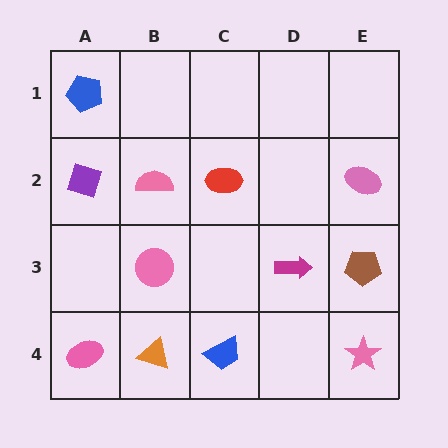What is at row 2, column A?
A purple diamond.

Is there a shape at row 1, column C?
No, that cell is empty.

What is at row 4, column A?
A pink ellipse.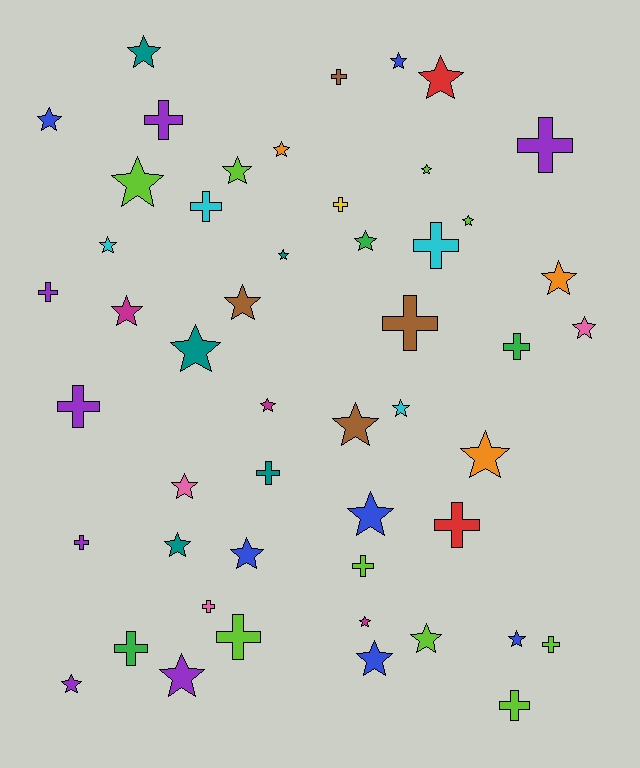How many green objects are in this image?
There are 3 green objects.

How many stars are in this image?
There are 31 stars.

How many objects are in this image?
There are 50 objects.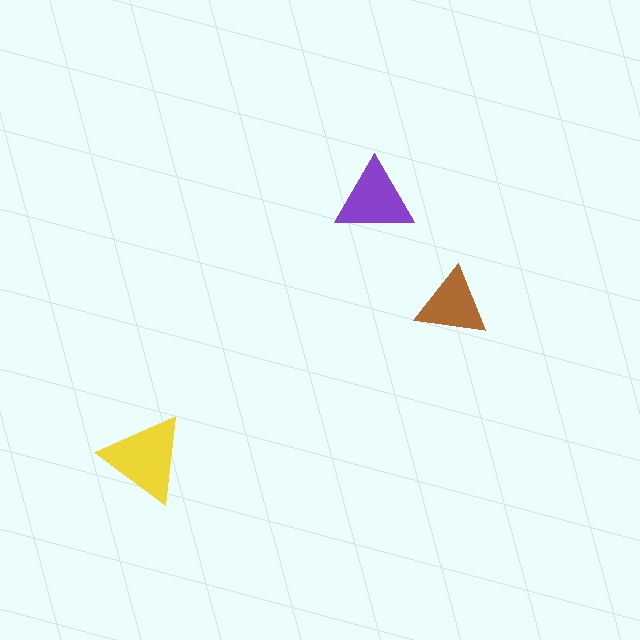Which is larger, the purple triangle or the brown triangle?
The purple one.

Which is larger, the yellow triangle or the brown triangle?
The yellow one.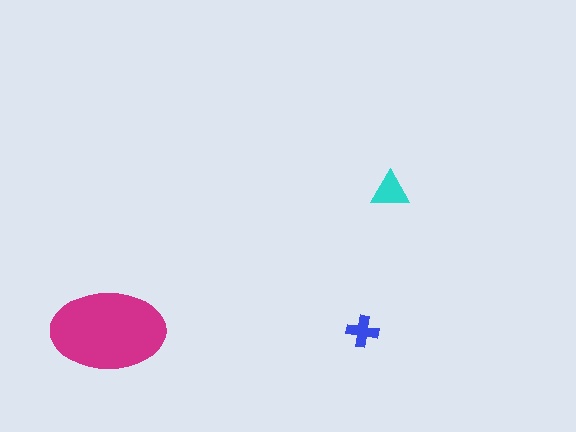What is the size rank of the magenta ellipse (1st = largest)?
1st.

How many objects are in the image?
There are 3 objects in the image.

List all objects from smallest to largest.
The blue cross, the cyan triangle, the magenta ellipse.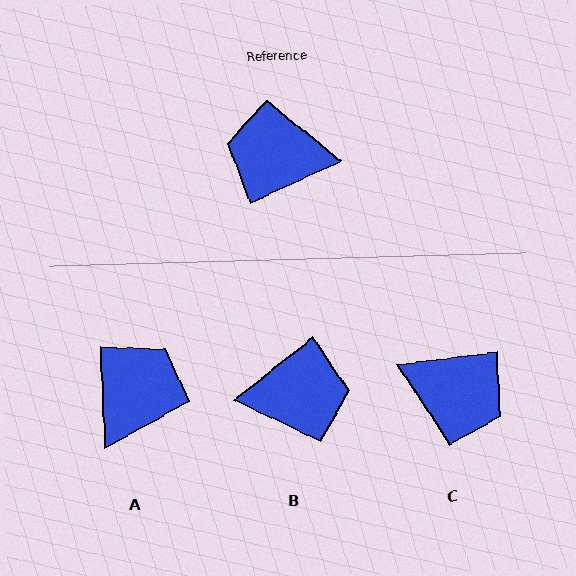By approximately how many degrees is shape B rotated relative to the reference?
Approximately 167 degrees clockwise.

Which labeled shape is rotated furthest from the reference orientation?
B, about 167 degrees away.